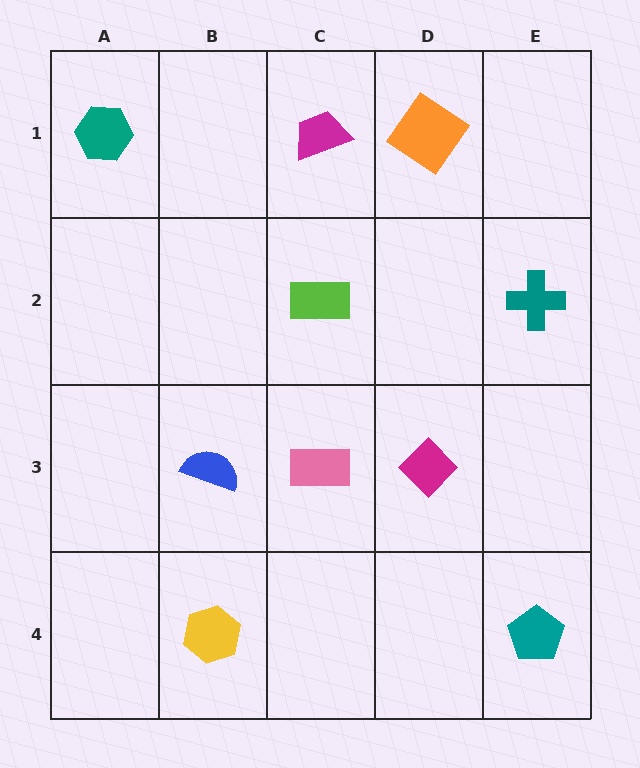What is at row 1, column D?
An orange diamond.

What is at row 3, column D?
A magenta diamond.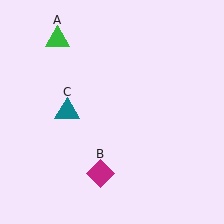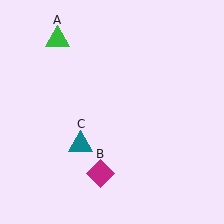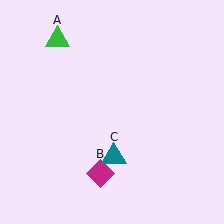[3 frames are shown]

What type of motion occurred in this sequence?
The teal triangle (object C) rotated counterclockwise around the center of the scene.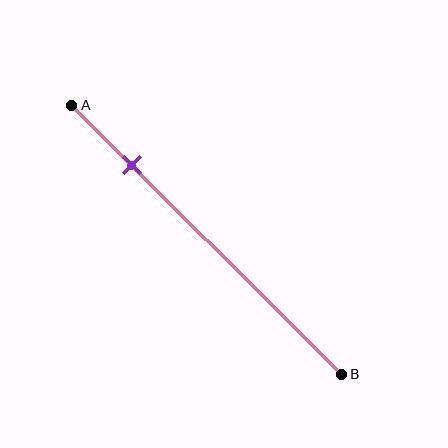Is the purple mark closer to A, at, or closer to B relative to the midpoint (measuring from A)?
The purple mark is closer to point A than the midpoint of segment AB.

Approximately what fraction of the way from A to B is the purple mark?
The purple mark is approximately 20% of the way from A to B.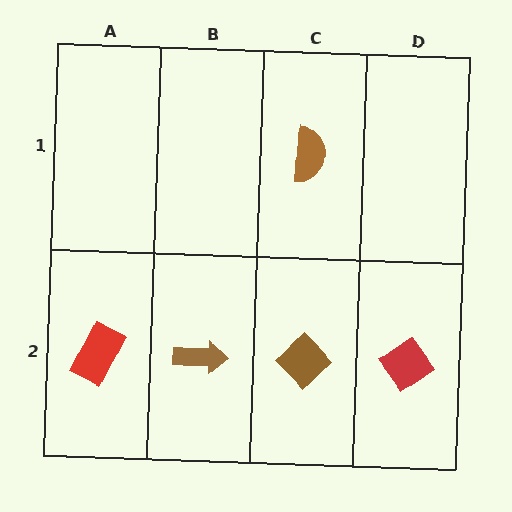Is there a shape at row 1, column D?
No, that cell is empty.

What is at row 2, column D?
A red diamond.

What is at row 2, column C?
A brown diamond.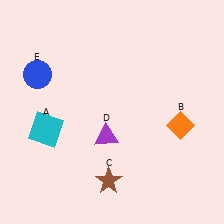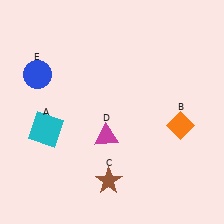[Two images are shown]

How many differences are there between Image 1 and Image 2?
There is 1 difference between the two images.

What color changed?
The triangle (D) changed from purple in Image 1 to magenta in Image 2.